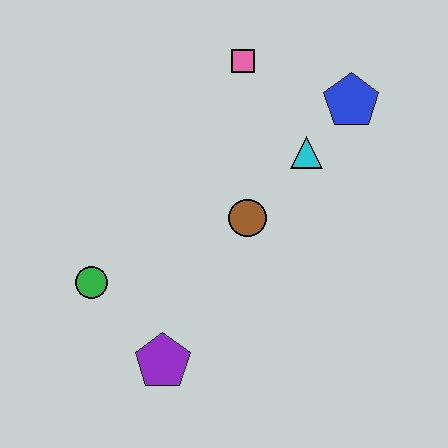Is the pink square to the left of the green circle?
No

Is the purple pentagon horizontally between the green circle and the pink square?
Yes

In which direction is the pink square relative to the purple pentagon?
The pink square is above the purple pentagon.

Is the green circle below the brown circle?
Yes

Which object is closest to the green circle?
The purple pentagon is closest to the green circle.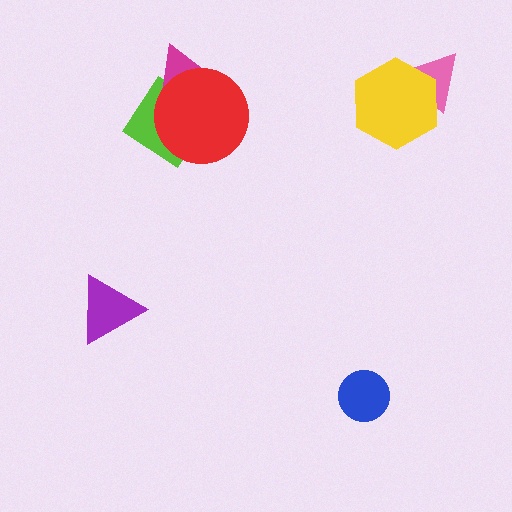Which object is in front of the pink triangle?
The yellow hexagon is in front of the pink triangle.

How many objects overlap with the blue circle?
0 objects overlap with the blue circle.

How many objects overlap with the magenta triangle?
2 objects overlap with the magenta triangle.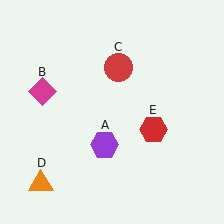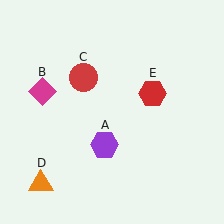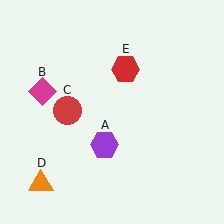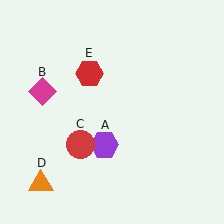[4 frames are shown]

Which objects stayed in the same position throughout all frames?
Purple hexagon (object A) and magenta diamond (object B) and orange triangle (object D) remained stationary.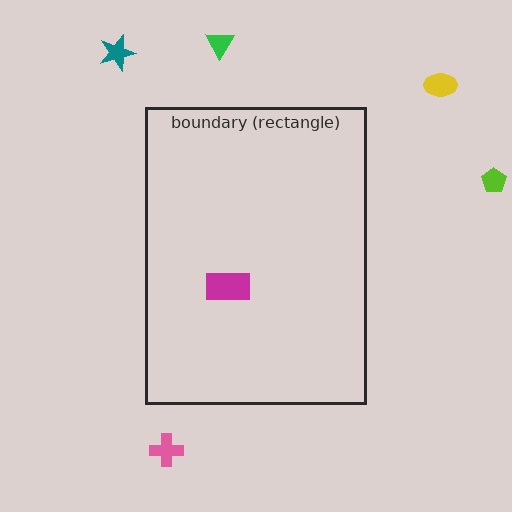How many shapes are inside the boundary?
1 inside, 5 outside.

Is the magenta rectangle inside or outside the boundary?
Inside.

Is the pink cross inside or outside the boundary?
Outside.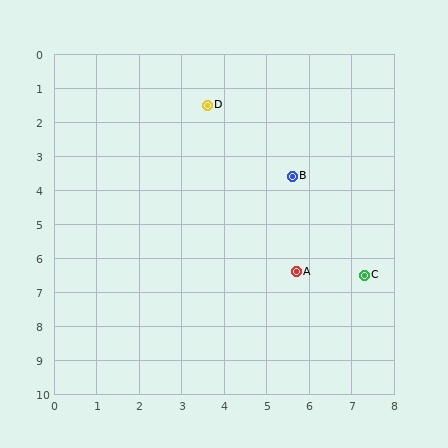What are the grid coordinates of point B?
Point B is at approximately (5.6, 3.6).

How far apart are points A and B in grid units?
Points A and B are about 2.8 grid units apart.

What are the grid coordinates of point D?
Point D is at approximately (3.6, 1.5).